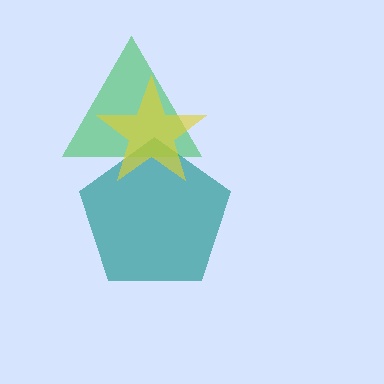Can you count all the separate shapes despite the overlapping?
Yes, there are 3 separate shapes.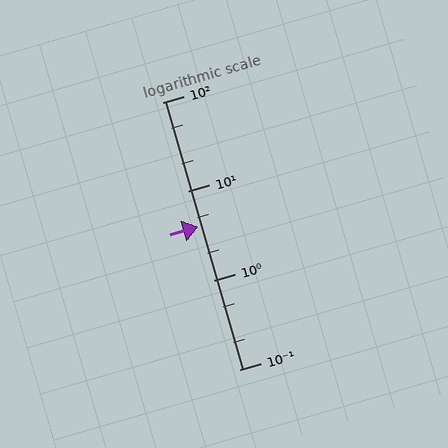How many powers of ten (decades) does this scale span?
The scale spans 3 decades, from 0.1 to 100.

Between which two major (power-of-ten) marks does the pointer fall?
The pointer is between 1 and 10.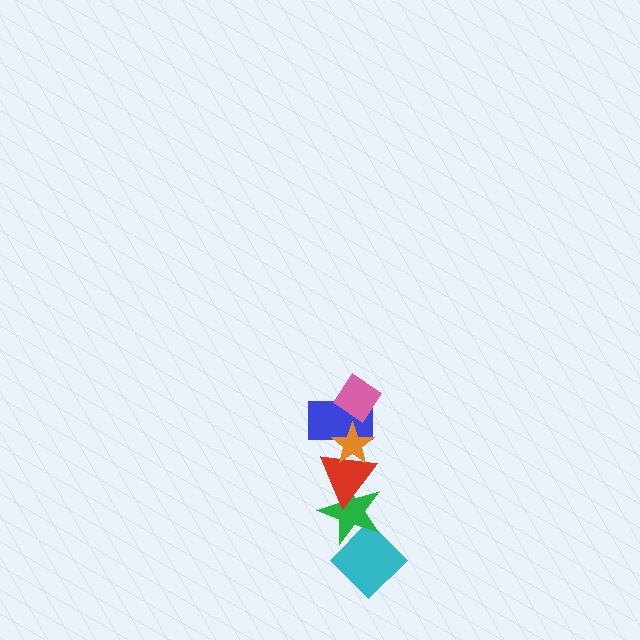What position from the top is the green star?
The green star is 5th from the top.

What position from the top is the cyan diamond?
The cyan diamond is 6th from the top.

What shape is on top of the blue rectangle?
The orange star is on top of the blue rectangle.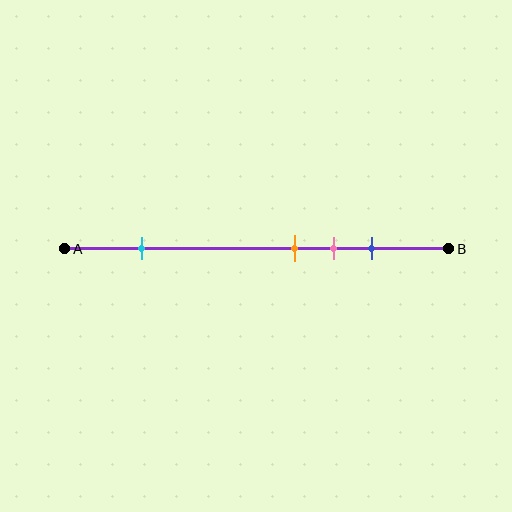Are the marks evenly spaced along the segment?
No, the marks are not evenly spaced.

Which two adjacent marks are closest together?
The orange and pink marks are the closest adjacent pair.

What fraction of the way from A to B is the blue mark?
The blue mark is approximately 80% (0.8) of the way from A to B.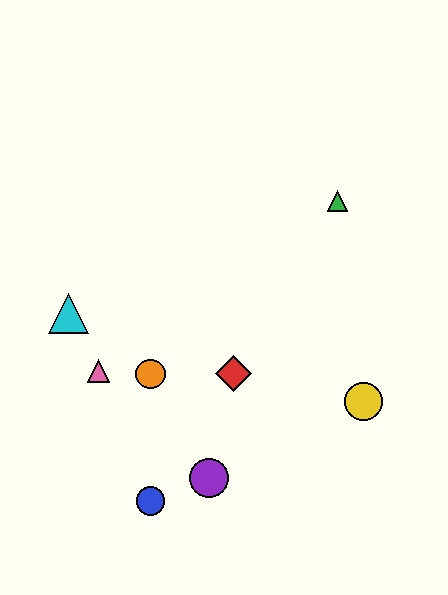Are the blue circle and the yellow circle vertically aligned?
No, the blue circle is at x≈151 and the yellow circle is at x≈363.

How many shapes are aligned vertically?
2 shapes (the blue circle, the orange circle) are aligned vertically.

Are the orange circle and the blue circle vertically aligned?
Yes, both are at x≈151.